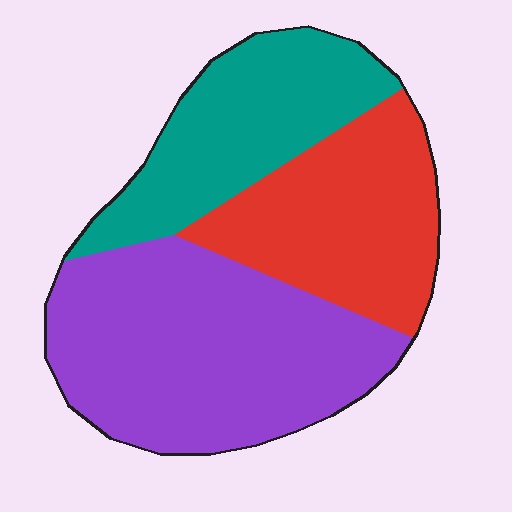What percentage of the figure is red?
Red takes up about one quarter (1/4) of the figure.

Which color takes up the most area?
Purple, at roughly 45%.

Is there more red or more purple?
Purple.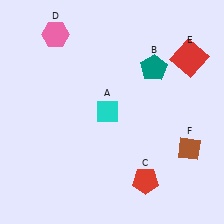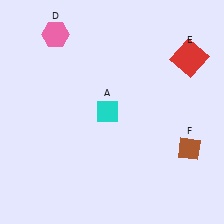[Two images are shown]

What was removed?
The red pentagon (C), the teal pentagon (B) were removed in Image 2.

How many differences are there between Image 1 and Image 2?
There are 2 differences between the two images.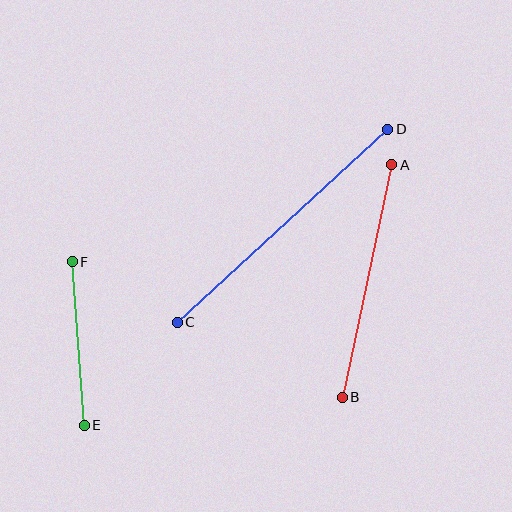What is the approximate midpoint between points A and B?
The midpoint is at approximately (367, 281) pixels.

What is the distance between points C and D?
The distance is approximately 285 pixels.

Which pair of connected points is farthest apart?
Points C and D are farthest apart.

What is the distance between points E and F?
The distance is approximately 164 pixels.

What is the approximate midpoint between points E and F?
The midpoint is at approximately (78, 344) pixels.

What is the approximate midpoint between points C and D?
The midpoint is at approximately (282, 226) pixels.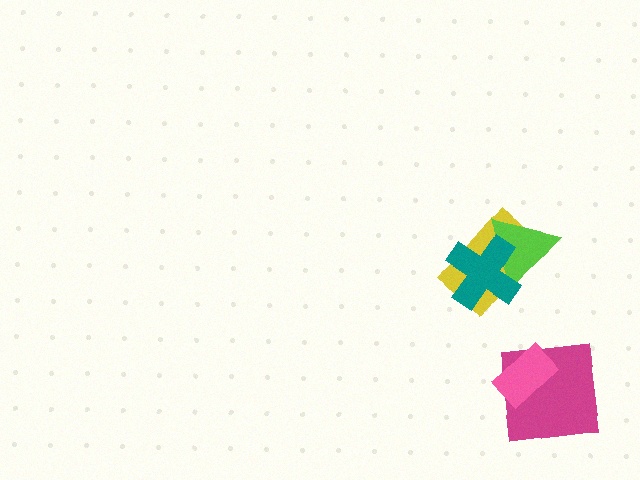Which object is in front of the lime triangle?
The teal cross is in front of the lime triangle.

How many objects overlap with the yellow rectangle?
2 objects overlap with the yellow rectangle.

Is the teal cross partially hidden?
No, no other shape covers it.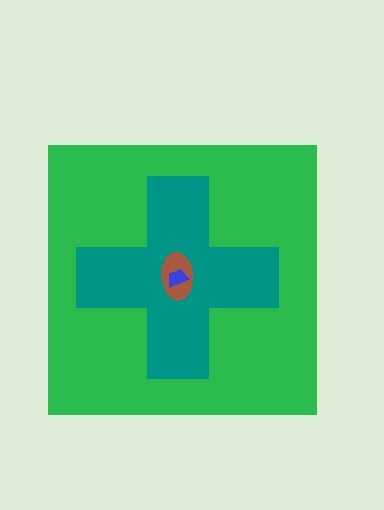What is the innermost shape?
The blue trapezoid.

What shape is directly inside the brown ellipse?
The blue trapezoid.